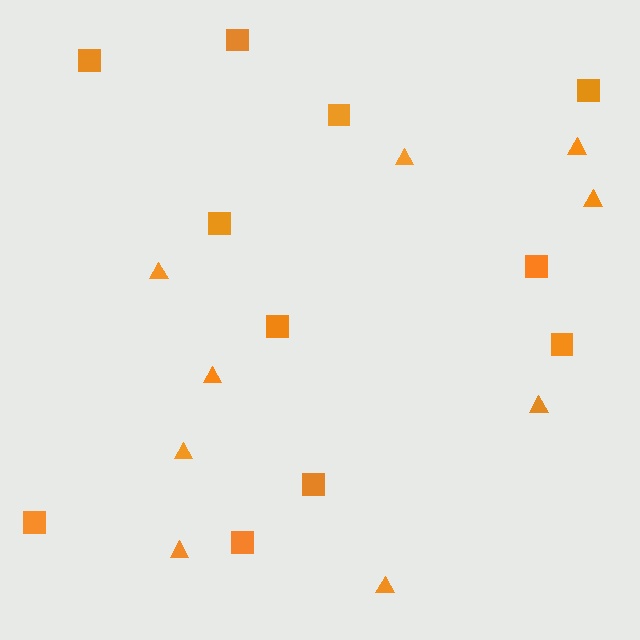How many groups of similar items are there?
There are 2 groups: one group of squares (11) and one group of triangles (9).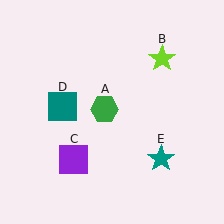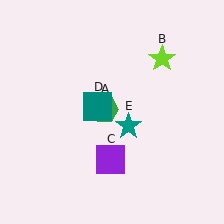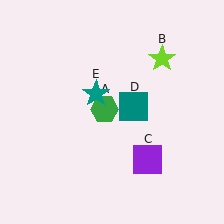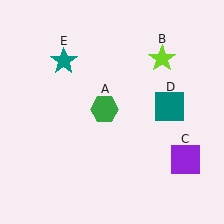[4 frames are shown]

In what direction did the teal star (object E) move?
The teal star (object E) moved up and to the left.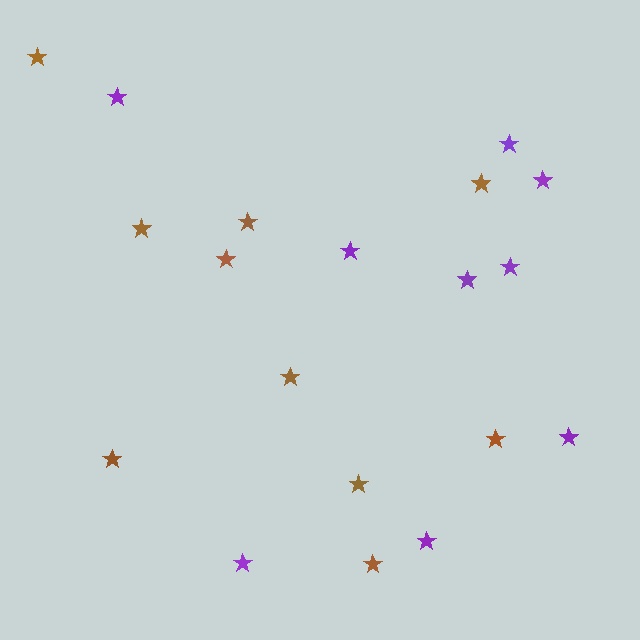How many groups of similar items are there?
There are 2 groups: one group of brown stars (10) and one group of purple stars (9).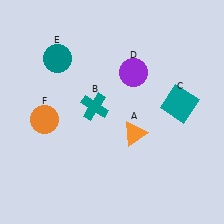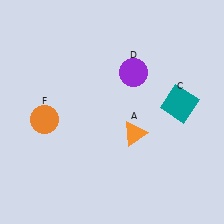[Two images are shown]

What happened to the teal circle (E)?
The teal circle (E) was removed in Image 2. It was in the top-left area of Image 1.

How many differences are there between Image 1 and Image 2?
There are 2 differences between the two images.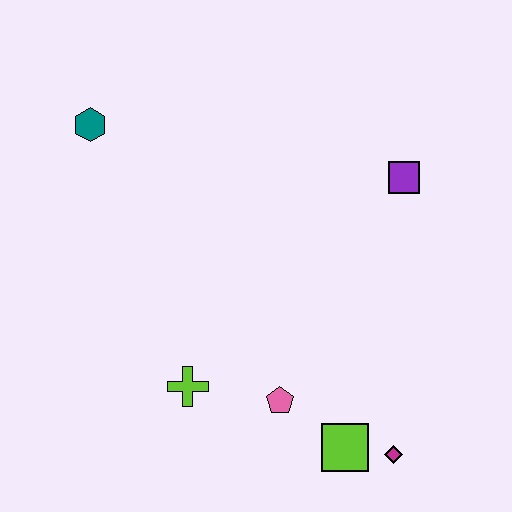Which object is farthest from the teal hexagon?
The magenta diamond is farthest from the teal hexagon.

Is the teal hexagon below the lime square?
No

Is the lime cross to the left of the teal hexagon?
No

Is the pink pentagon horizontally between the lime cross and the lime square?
Yes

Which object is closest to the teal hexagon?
The lime cross is closest to the teal hexagon.